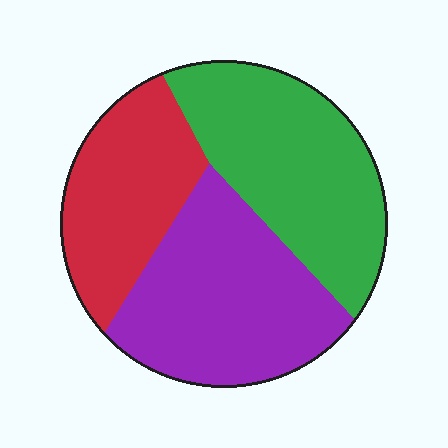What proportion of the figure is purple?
Purple takes up about three eighths (3/8) of the figure.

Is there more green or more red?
Green.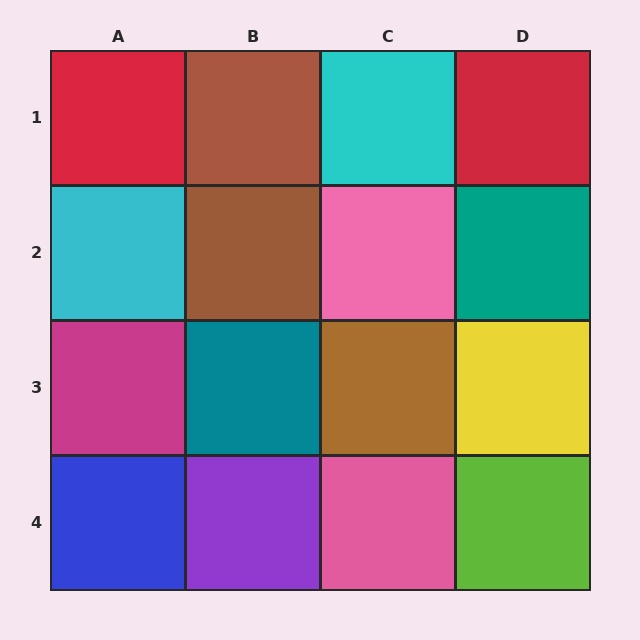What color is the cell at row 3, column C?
Brown.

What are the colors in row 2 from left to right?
Cyan, brown, pink, teal.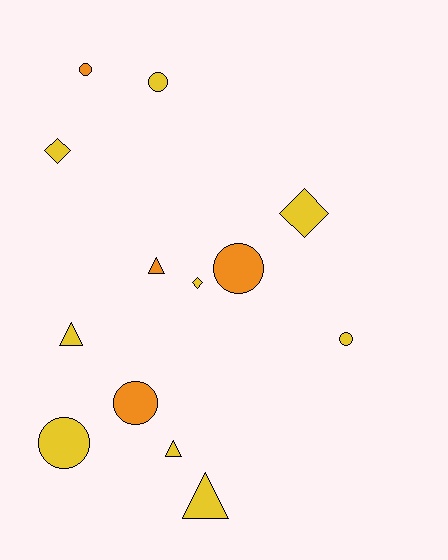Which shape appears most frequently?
Circle, with 6 objects.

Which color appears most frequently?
Yellow, with 9 objects.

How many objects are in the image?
There are 13 objects.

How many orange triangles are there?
There is 1 orange triangle.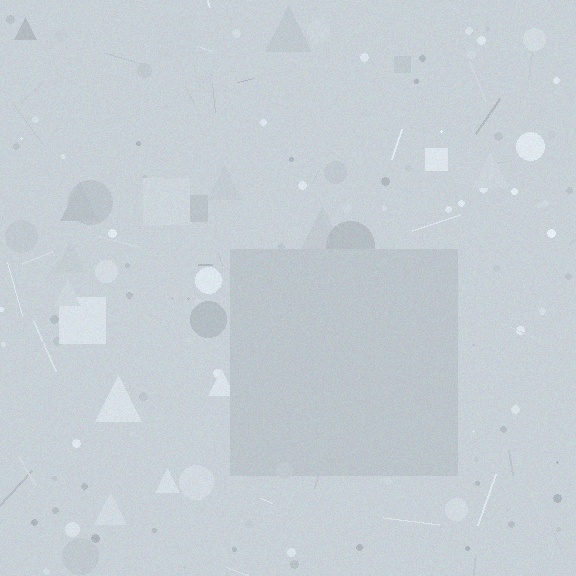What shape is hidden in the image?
A square is hidden in the image.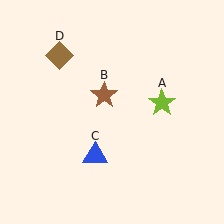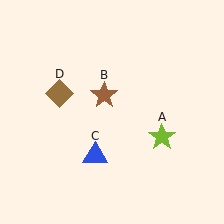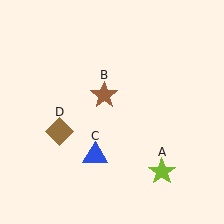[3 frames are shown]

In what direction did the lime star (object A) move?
The lime star (object A) moved down.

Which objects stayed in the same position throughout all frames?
Brown star (object B) and blue triangle (object C) remained stationary.